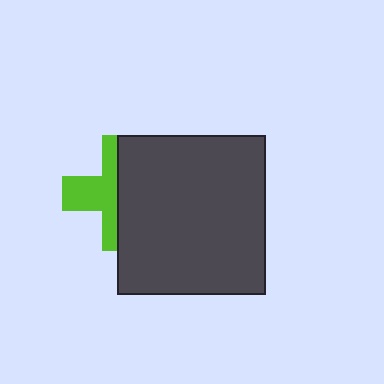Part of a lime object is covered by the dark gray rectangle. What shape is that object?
It is a cross.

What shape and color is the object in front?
The object in front is a dark gray rectangle.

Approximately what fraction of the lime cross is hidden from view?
Roughly 53% of the lime cross is hidden behind the dark gray rectangle.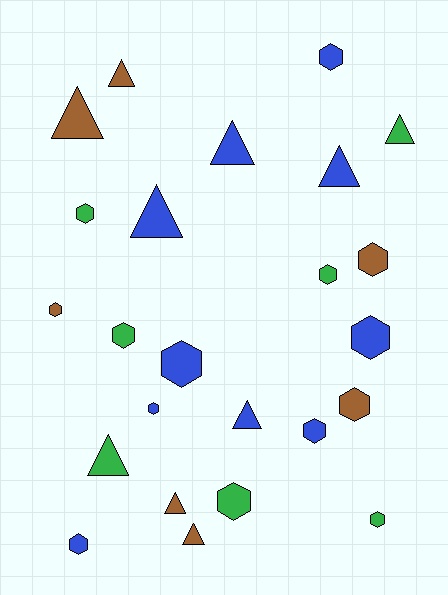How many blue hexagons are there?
There are 6 blue hexagons.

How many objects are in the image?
There are 24 objects.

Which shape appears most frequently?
Hexagon, with 14 objects.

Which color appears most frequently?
Blue, with 10 objects.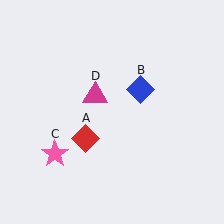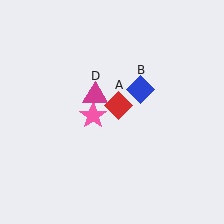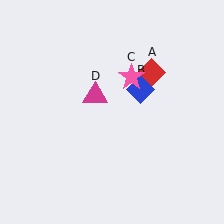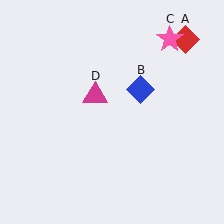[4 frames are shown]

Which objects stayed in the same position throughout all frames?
Blue diamond (object B) and magenta triangle (object D) remained stationary.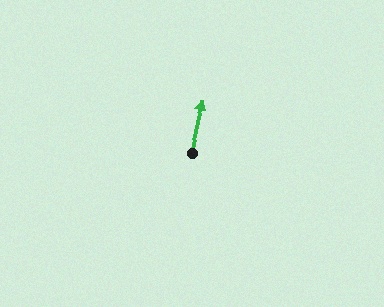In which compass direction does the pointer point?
North.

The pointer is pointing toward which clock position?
Roughly 12 o'clock.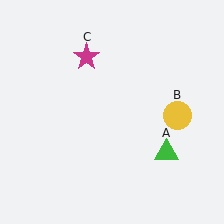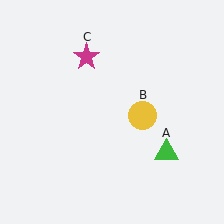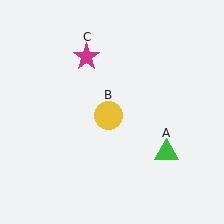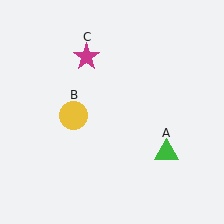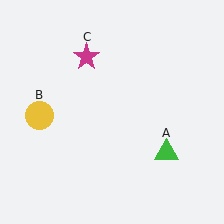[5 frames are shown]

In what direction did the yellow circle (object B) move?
The yellow circle (object B) moved left.